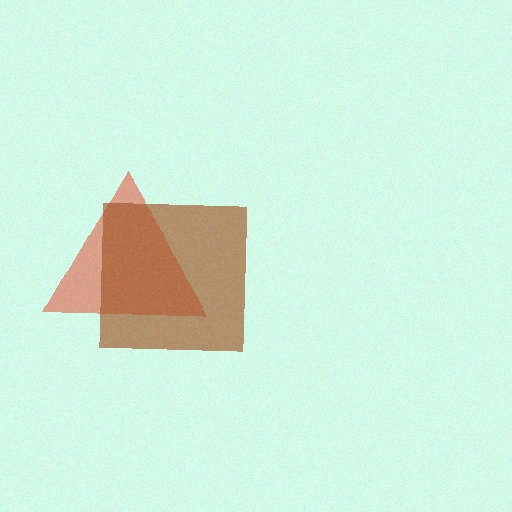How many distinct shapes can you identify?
There are 2 distinct shapes: a red triangle, a brown square.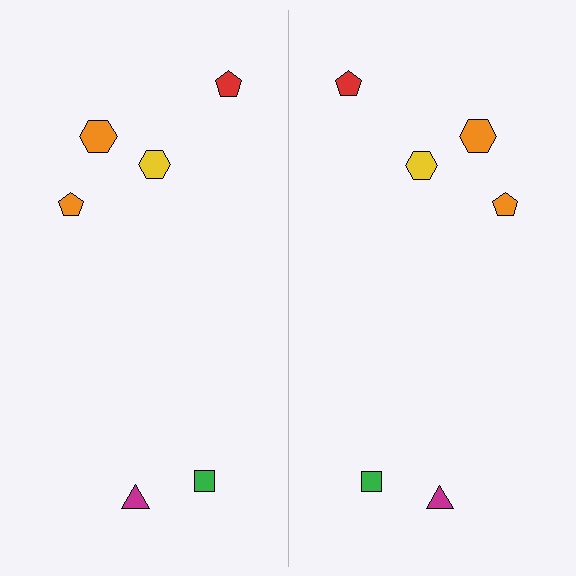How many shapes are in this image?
There are 12 shapes in this image.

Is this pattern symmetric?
Yes, this pattern has bilateral (reflection) symmetry.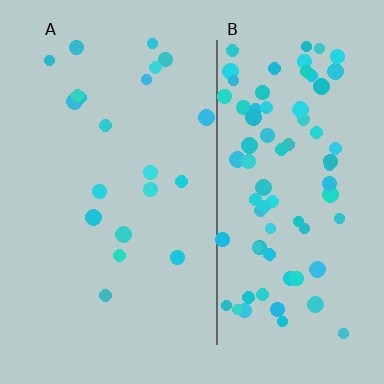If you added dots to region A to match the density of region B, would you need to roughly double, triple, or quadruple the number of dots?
Approximately quadruple.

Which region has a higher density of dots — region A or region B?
B (the right).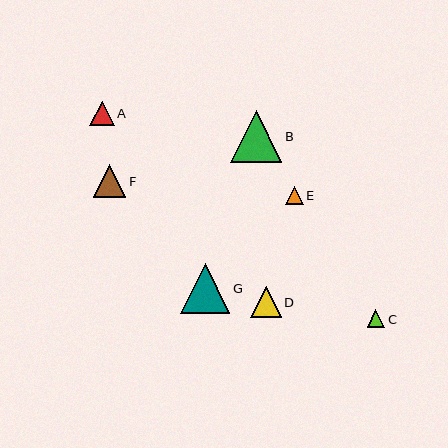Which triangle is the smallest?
Triangle E is the smallest with a size of approximately 17 pixels.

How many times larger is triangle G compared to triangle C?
Triangle G is approximately 2.9 times the size of triangle C.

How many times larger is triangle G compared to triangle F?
Triangle G is approximately 1.5 times the size of triangle F.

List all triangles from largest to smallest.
From largest to smallest: B, G, F, D, A, C, E.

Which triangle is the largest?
Triangle B is the largest with a size of approximately 52 pixels.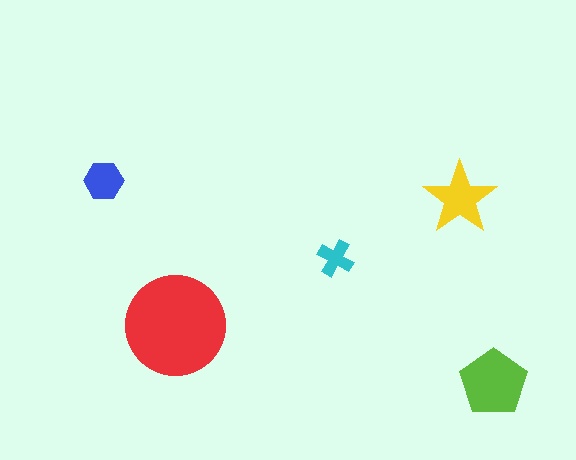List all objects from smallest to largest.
The cyan cross, the blue hexagon, the yellow star, the lime pentagon, the red circle.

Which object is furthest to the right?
The lime pentagon is rightmost.